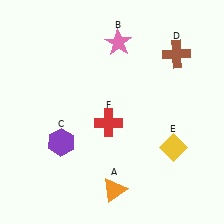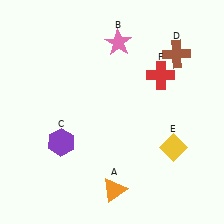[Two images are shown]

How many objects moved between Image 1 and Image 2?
1 object moved between the two images.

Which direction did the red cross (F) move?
The red cross (F) moved right.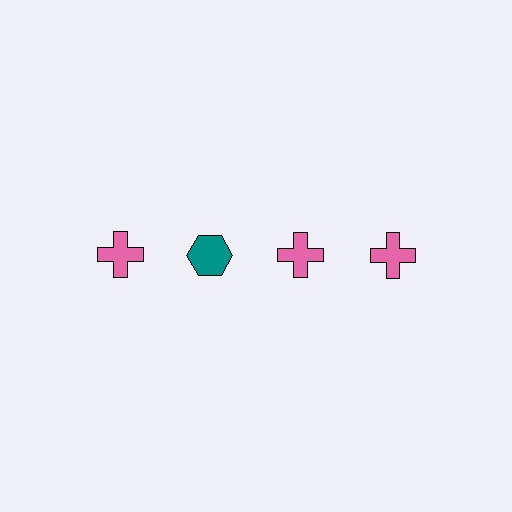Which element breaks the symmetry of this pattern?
The teal hexagon in the top row, second from left column breaks the symmetry. All other shapes are pink crosses.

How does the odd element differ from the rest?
It differs in both color (teal instead of pink) and shape (hexagon instead of cross).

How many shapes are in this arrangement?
There are 4 shapes arranged in a grid pattern.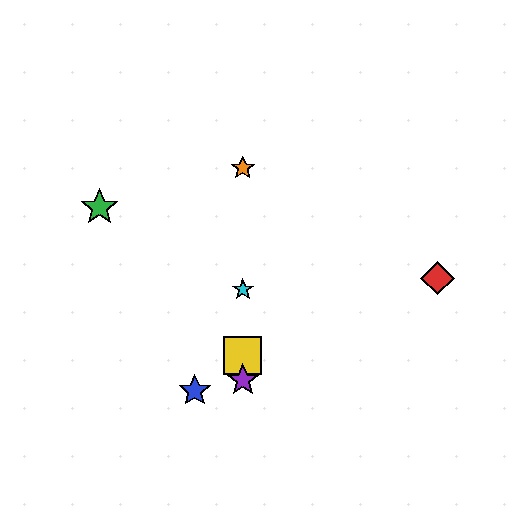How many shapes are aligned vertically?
4 shapes (the yellow square, the purple star, the orange star, the cyan star) are aligned vertically.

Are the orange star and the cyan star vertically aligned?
Yes, both are at x≈243.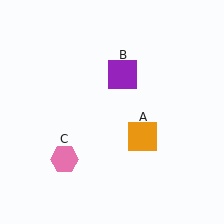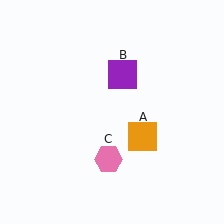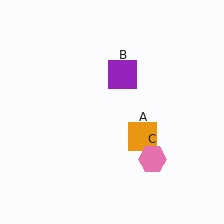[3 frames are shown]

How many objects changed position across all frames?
1 object changed position: pink hexagon (object C).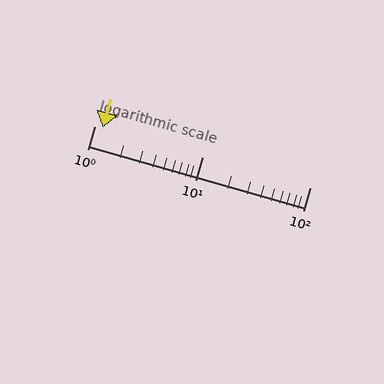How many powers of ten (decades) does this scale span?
The scale spans 2 decades, from 1 to 100.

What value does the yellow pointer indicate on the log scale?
The pointer indicates approximately 1.2.